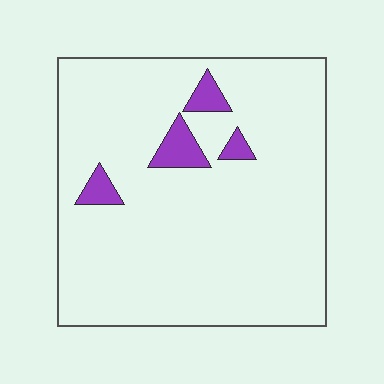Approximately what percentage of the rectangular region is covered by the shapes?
Approximately 5%.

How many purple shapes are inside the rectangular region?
4.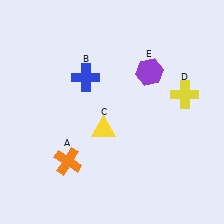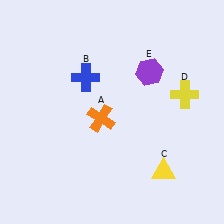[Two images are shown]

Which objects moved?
The objects that moved are: the orange cross (A), the yellow triangle (C).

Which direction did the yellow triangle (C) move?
The yellow triangle (C) moved right.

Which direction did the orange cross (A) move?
The orange cross (A) moved up.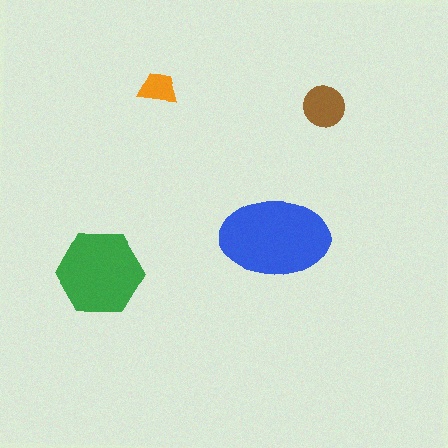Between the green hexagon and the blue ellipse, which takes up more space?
The blue ellipse.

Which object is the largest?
The blue ellipse.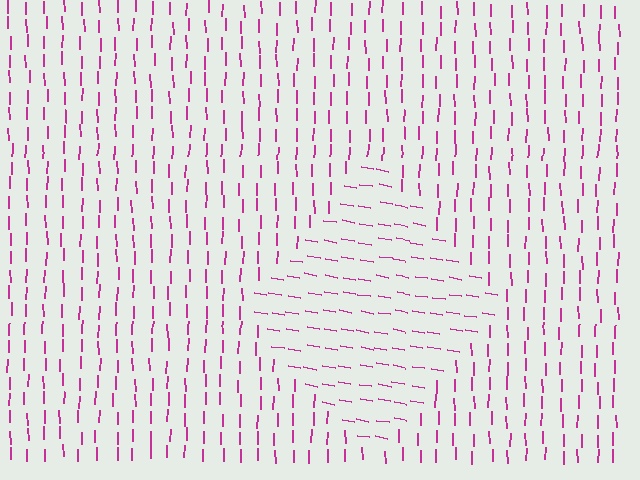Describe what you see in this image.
The image is filled with small magenta line segments. A diamond region in the image has lines oriented differently from the surrounding lines, creating a visible texture boundary.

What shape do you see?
I see a diamond.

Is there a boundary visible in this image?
Yes, there is a texture boundary formed by a change in line orientation.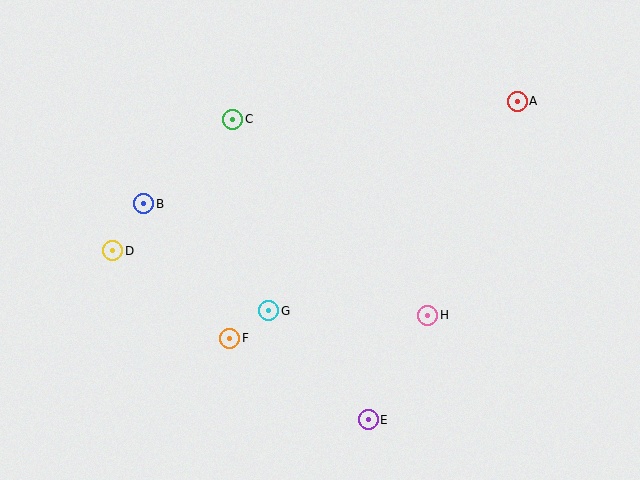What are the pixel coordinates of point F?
Point F is at (230, 338).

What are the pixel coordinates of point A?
Point A is at (517, 101).